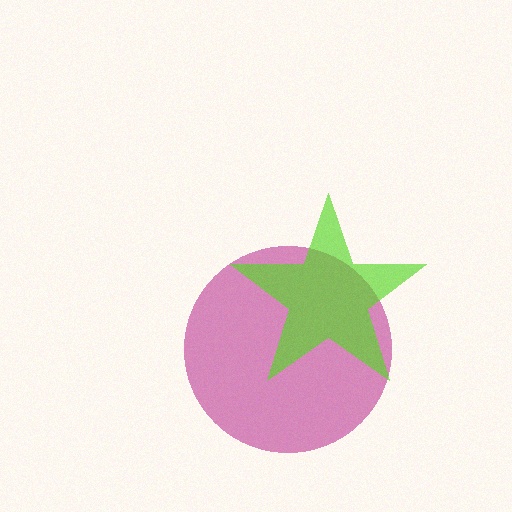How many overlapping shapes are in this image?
There are 2 overlapping shapes in the image.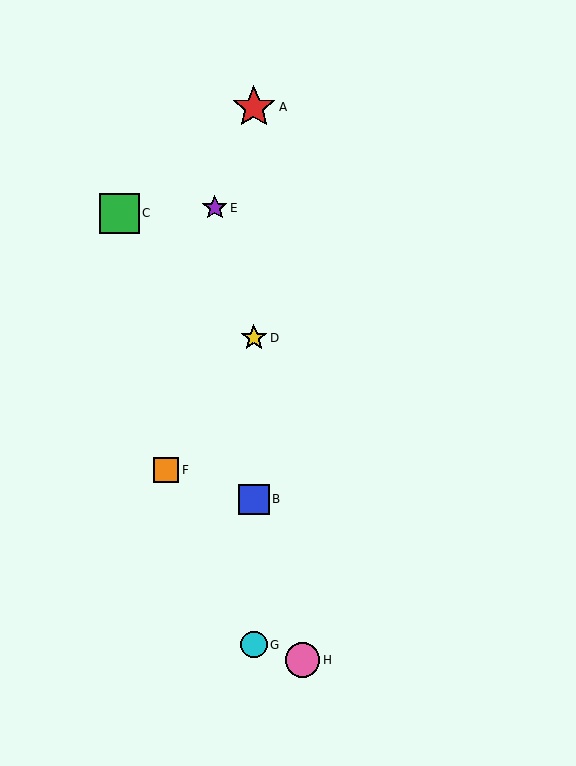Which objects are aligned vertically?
Objects A, B, D, G are aligned vertically.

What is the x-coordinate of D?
Object D is at x≈254.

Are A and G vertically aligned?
Yes, both are at x≈254.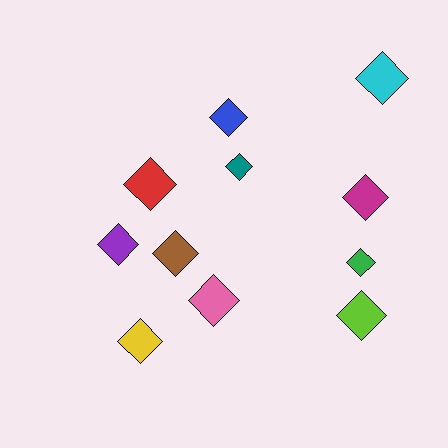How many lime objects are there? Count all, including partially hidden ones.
There is 1 lime object.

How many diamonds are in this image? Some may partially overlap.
There are 11 diamonds.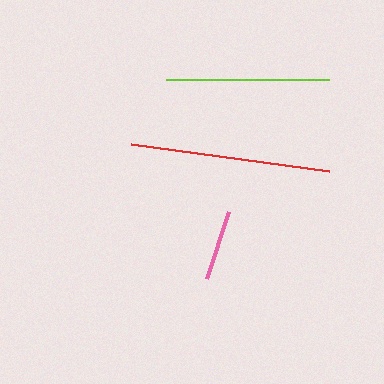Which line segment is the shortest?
The pink line is the shortest at approximately 71 pixels.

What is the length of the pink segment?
The pink segment is approximately 71 pixels long.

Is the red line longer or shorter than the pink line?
The red line is longer than the pink line.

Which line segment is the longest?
The red line is the longest at approximately 200 pixels.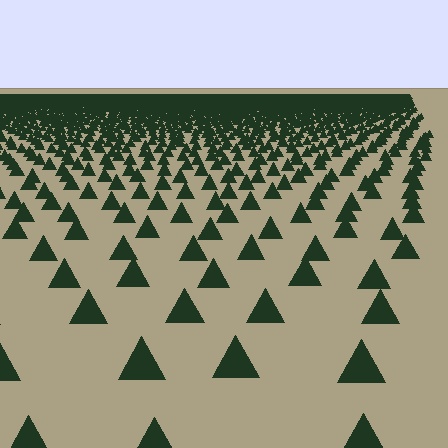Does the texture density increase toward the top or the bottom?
Density increases toward the top.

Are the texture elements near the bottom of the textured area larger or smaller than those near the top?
Larger. Near the bottom, elements are closer to the viewer and appear at a bigger on-screen size.